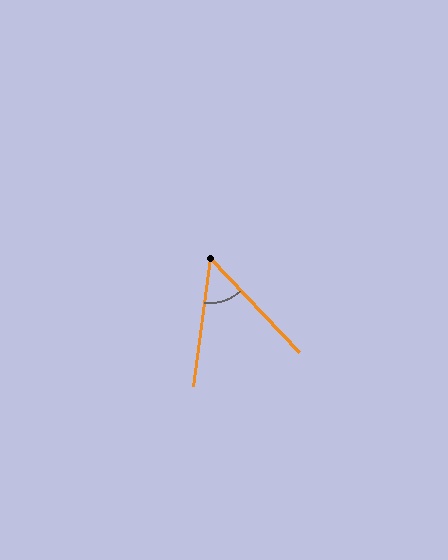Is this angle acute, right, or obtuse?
It is acute.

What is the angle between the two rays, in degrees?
Approximately 51 degrees.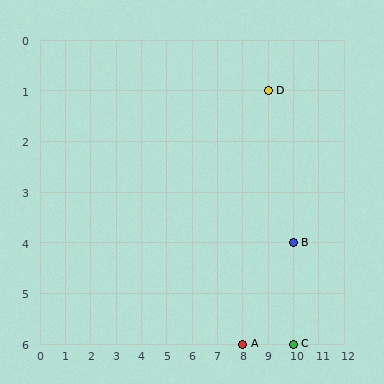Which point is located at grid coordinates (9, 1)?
Point D is at (9, 1).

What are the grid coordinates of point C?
Point C is at grid coordinates (10, 6).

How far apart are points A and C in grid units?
Points A and C are 2 columns apart.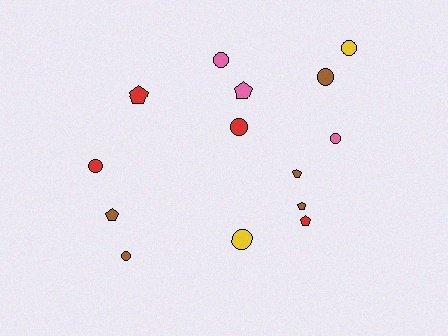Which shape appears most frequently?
Circle, with 8 objects.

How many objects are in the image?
There are 14 objects.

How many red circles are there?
There are 2 red circles.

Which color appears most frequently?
Brown, with 5 objects.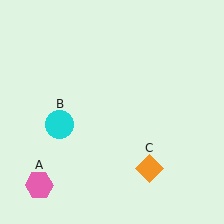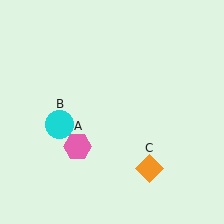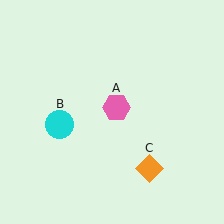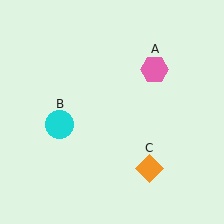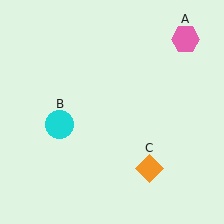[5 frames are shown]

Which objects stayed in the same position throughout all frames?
Cyan circle (object B) and orange diamond (object C) remained stationary.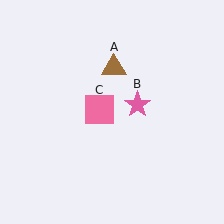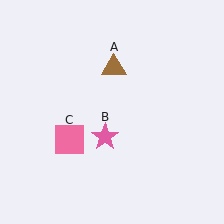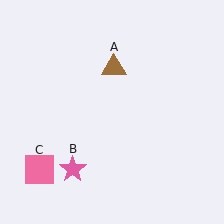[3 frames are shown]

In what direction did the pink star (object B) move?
The pink star (object B) moved down and to the left.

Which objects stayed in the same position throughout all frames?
Brown triangle (object A) remained stationary.